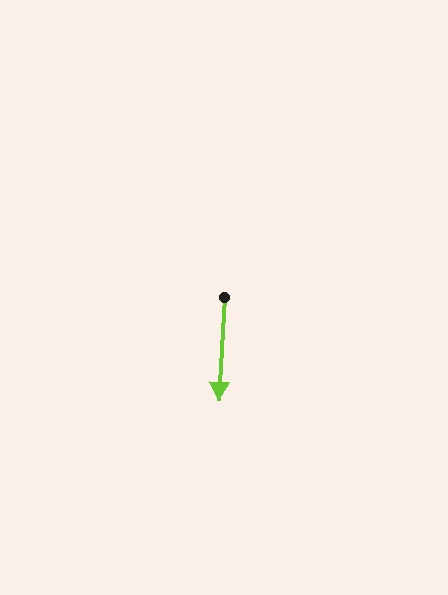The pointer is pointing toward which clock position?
Roughly 6 o'clock.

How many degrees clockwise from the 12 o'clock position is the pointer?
Approximately 183 degrees.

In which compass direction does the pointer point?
South.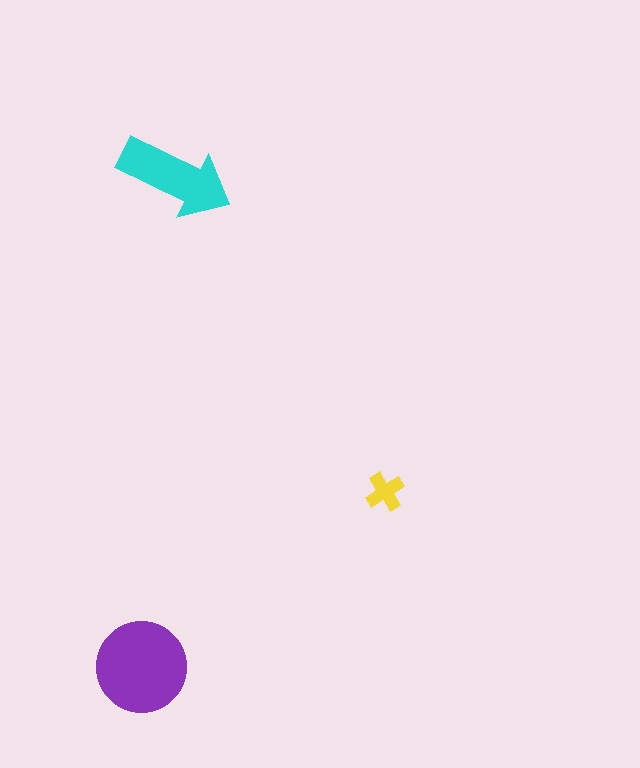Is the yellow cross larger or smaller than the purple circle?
Smaller.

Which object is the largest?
The purple circle.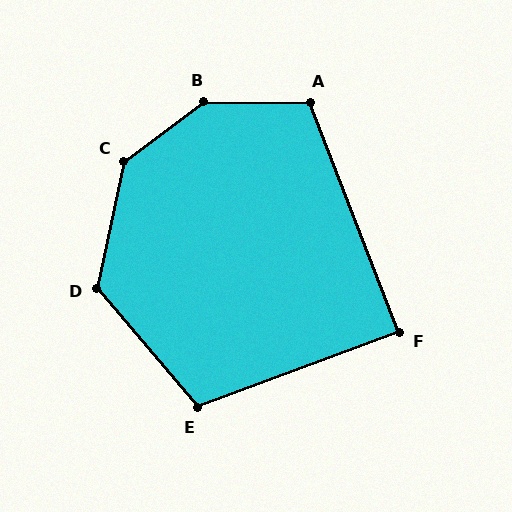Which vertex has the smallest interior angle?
F, at approximately 89 degrees.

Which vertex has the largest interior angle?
B, at approximately 143 degrees.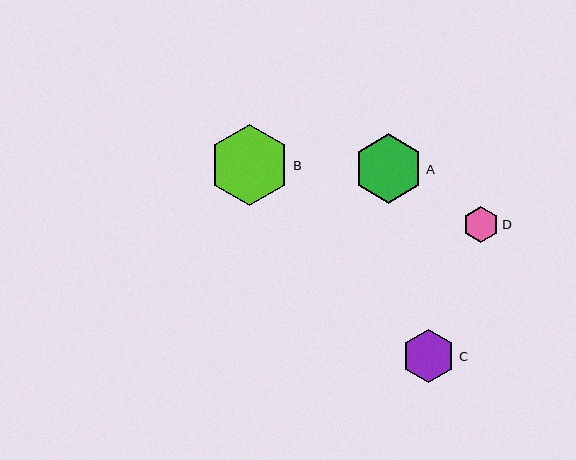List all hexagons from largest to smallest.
From largest to smallest: B, A, C, D.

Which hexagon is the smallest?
Hexagon D is the smallest with a size of approximately 36 pixels.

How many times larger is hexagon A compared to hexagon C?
Hexagon A is approximately 1.3 times the size of hexagon C.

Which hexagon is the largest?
Hexagon B is the largest with a size of approximately 81 pixels.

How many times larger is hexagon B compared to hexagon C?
Hexagon B is approximately 1.5 times the size of hexagon C.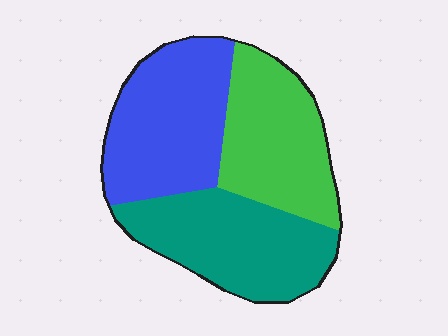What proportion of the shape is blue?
Blue covers around 35% of the shape.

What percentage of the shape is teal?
Teal takes up between a third and a half of the shape.